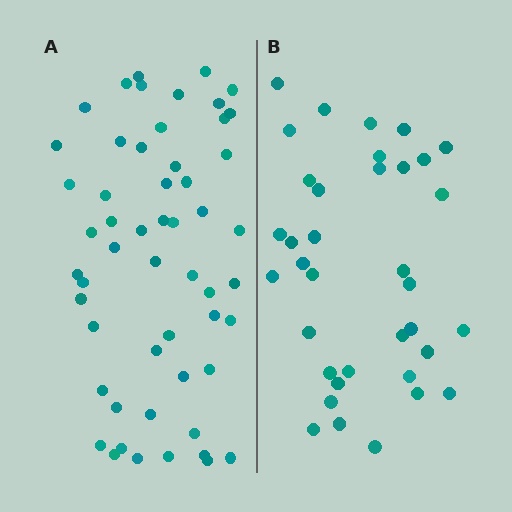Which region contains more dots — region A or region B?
Region A (the left region) has more dots.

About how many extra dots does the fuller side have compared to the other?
Region A has approximately 20 more dots than region B.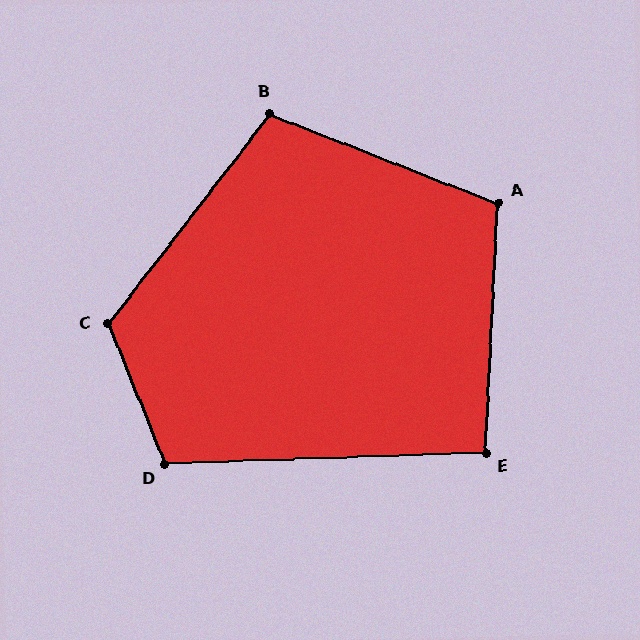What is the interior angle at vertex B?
Approximately 106 degrees (obtuse).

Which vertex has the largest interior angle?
C, at approximately 120 degrees.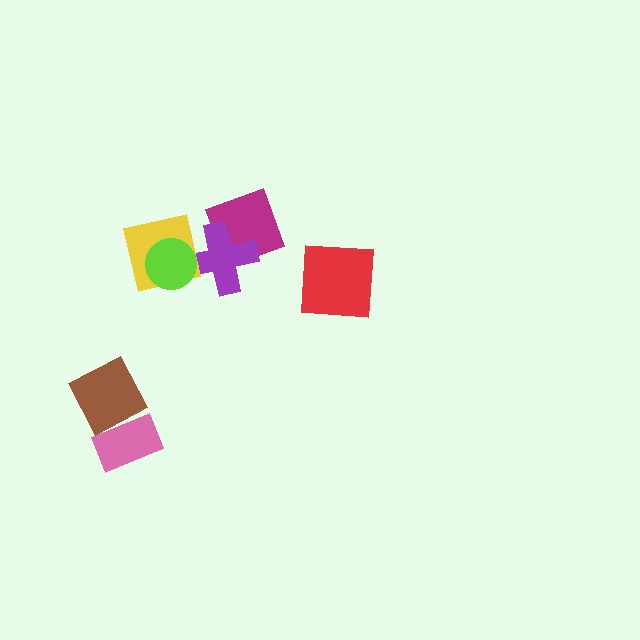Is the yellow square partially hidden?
Yes, it is partially covered by another shape.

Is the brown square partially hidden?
Yes, it is partially covered by another shape.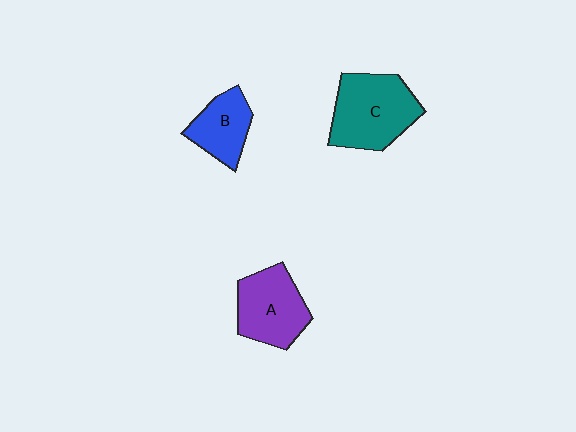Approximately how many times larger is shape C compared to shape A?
Approximately 1.2 times.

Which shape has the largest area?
Shape C (teal).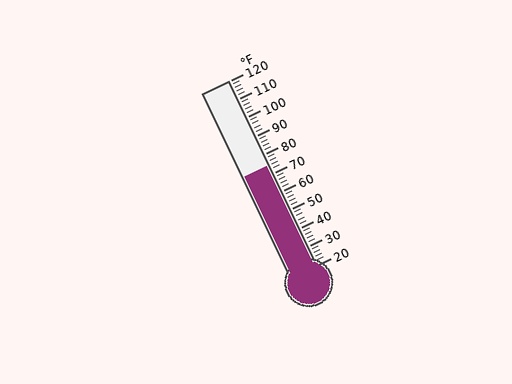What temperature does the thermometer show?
The thermometer shows approximately 74°F.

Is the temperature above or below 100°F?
The temperature is below 100°F.